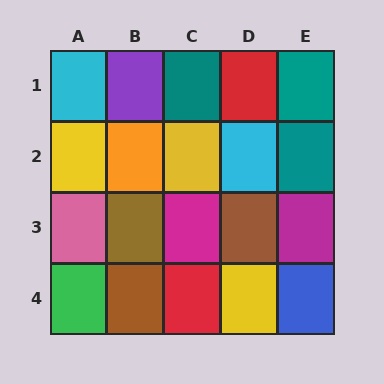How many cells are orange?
1 cell is orange.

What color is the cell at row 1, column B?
Purple.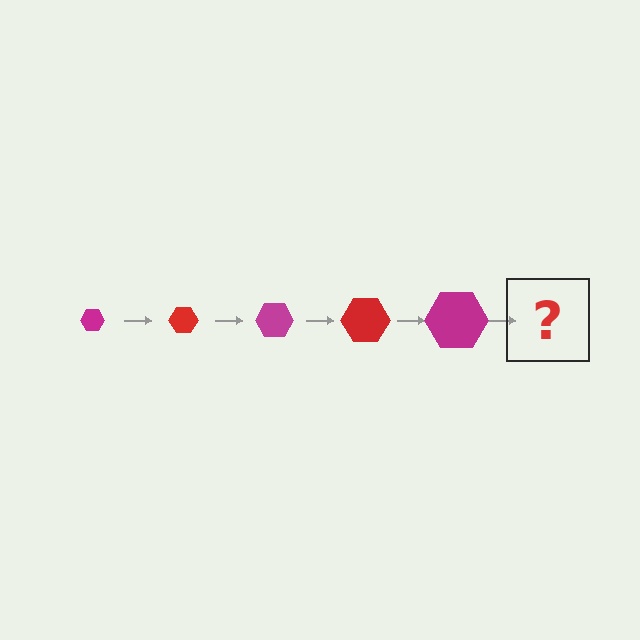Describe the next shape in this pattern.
It should be a red hexagon, larger than the previous one.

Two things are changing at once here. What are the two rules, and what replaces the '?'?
The two rules are that the hexagon grows larger each step and the color cycles through magenta and red. The '?' should be a red hexagon, larger than the previous one.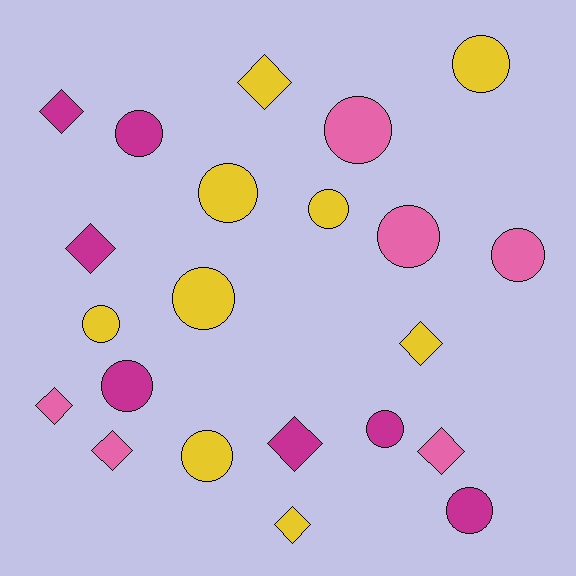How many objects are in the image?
There are 22 objects.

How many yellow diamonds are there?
There are 3 yellow diamonds.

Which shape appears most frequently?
Circle, with 13 objects.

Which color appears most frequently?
Yellow, with 9 objects.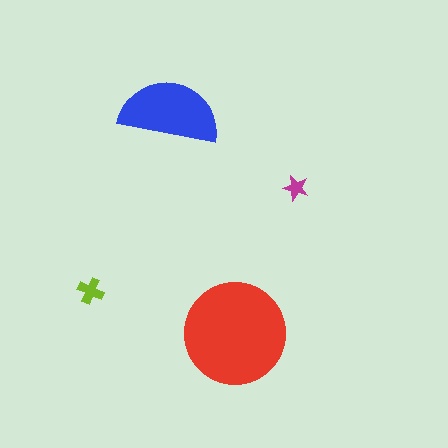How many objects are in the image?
There are 4 objects in the image.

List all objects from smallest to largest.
The magenta star, the lime cross, the blue semicircle, the red circle.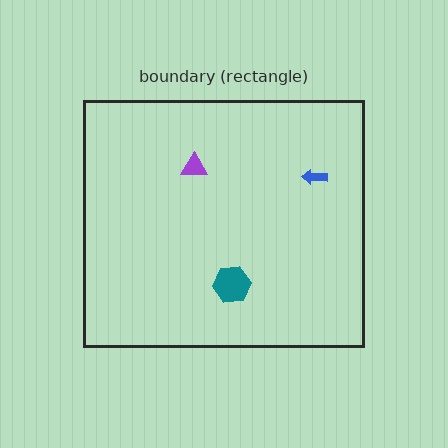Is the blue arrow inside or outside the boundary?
Inside.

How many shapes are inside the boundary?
3 inside, 0 outside.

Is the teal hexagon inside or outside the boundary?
Inside.